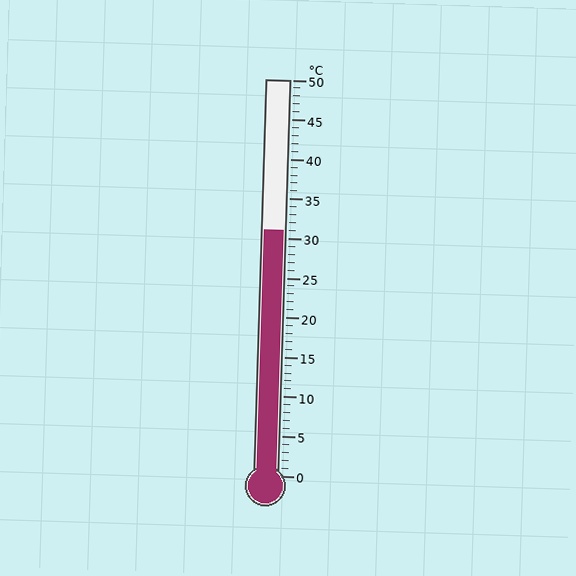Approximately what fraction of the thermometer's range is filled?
The thermometer is filled to approximately 60% of its range.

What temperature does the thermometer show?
The thermometer shows approximately 31°C.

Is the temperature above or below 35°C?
The temperature is below 35°C.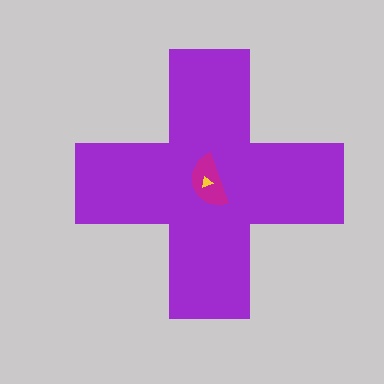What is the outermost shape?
The purple cross.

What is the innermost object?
The yellow triangle.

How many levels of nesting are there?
3.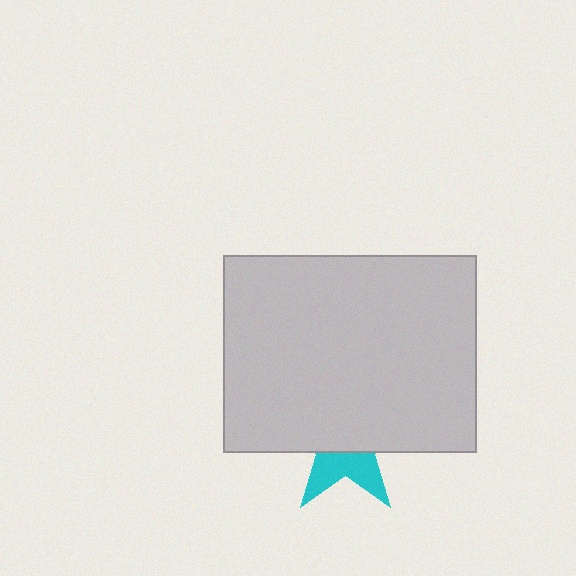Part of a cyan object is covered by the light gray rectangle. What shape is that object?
It is a star.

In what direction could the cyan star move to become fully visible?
The cyan star could move down. That would shift it out from behind the light gray rectangle entirely.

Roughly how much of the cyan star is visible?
A small part of it is visible (roughly 36%).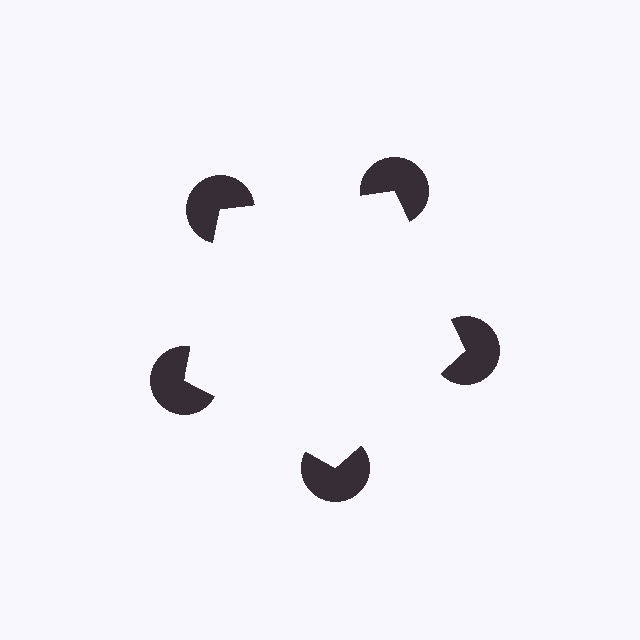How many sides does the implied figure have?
5 sides.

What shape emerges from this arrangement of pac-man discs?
An illusory pentagon — its edges are inferred from the aligned wedge cuts in the pac-man discs, not physically drawn.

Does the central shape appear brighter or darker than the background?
It typically appears slightly brighter than the background, even though no actual brightness change is drawn.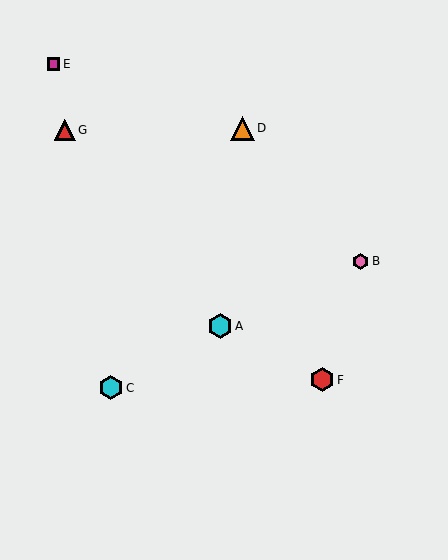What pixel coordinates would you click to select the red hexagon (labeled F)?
Click at (322, 380) to select the red hexagon F.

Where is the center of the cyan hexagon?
The center of the cyan hexagon is at (111, 388).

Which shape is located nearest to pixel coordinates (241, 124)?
The orange triangle (labeled D) at (242, 128) is nearest to that location.